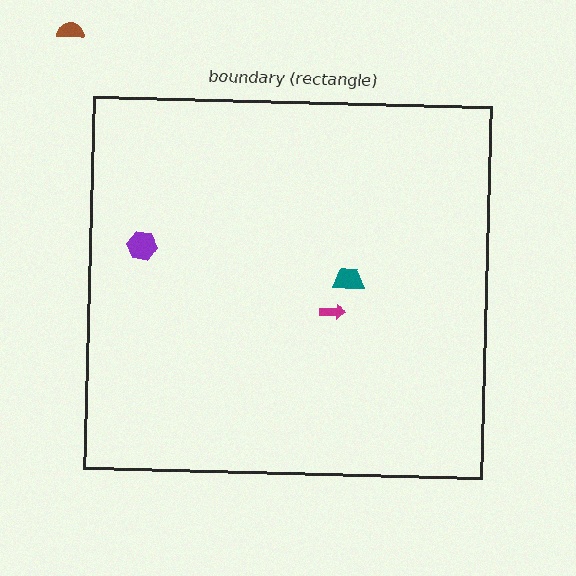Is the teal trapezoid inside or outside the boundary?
Inside.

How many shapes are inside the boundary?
3 inside, 1 outside.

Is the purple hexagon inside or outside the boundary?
Inside.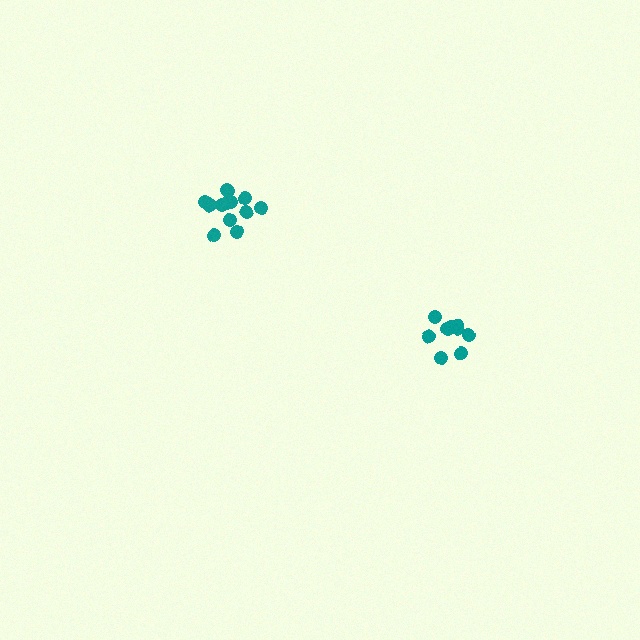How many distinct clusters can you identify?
There are 2 distinct clusters.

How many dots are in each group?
Group 1: 9 dots, Group 2: 13 dots (22 total).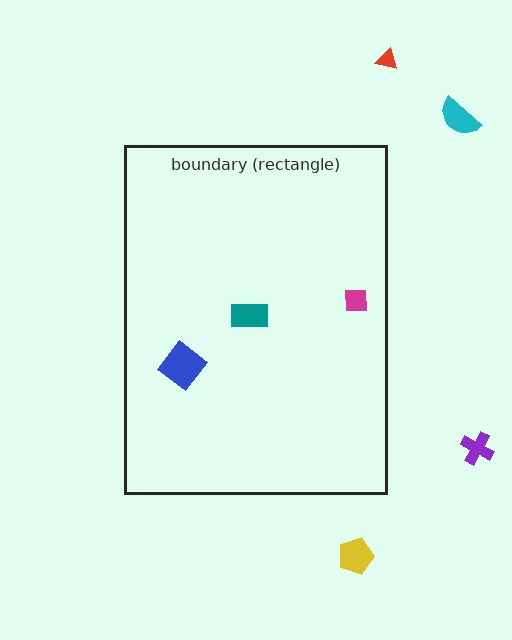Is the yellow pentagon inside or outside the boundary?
Outside.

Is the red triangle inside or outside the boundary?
Outside.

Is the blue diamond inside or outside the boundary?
Inside.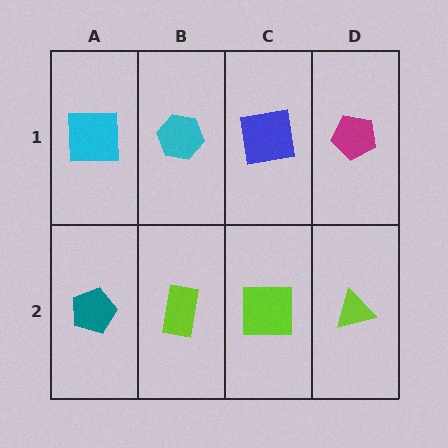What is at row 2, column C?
A lime square.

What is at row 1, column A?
A cyan square.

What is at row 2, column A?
A teal pentagon.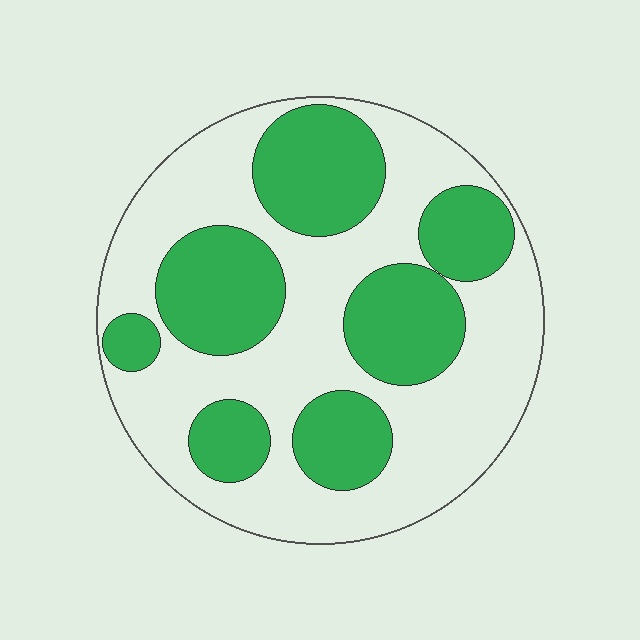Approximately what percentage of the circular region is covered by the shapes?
Approximately 40%.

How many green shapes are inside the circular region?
7.